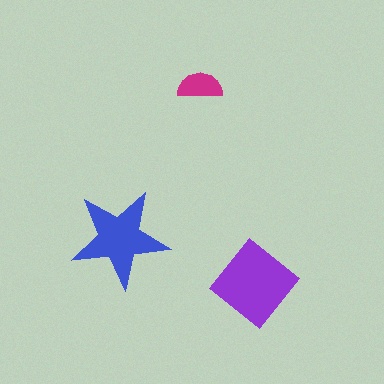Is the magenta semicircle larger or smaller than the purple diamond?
Smaller.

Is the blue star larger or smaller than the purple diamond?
Smaller.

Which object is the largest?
The purple diamond.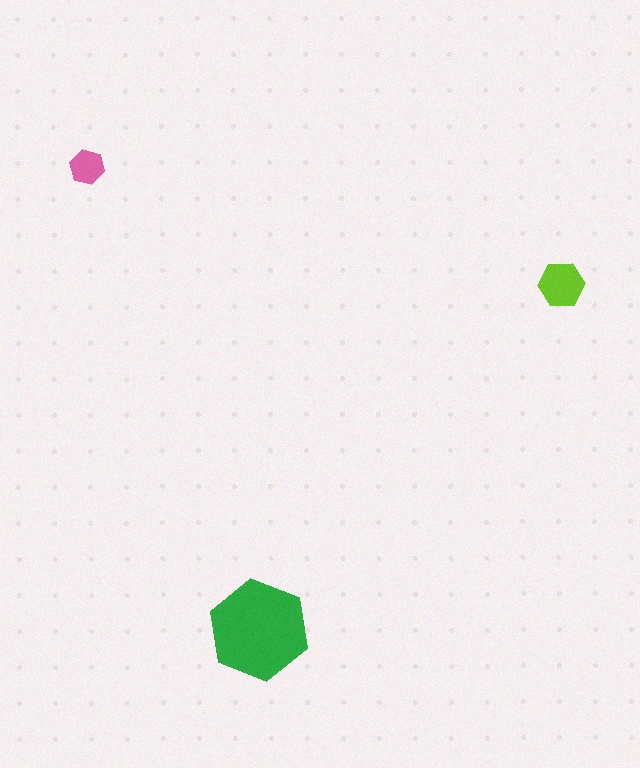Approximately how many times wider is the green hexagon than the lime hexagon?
About 2 times wider.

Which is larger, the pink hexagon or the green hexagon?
The green one.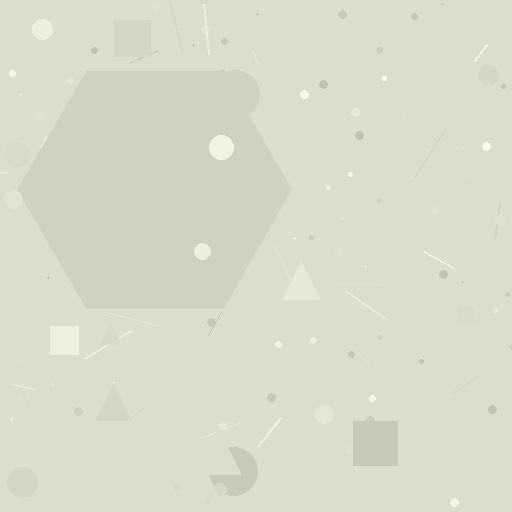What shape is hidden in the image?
A hexagon is hidden in the image.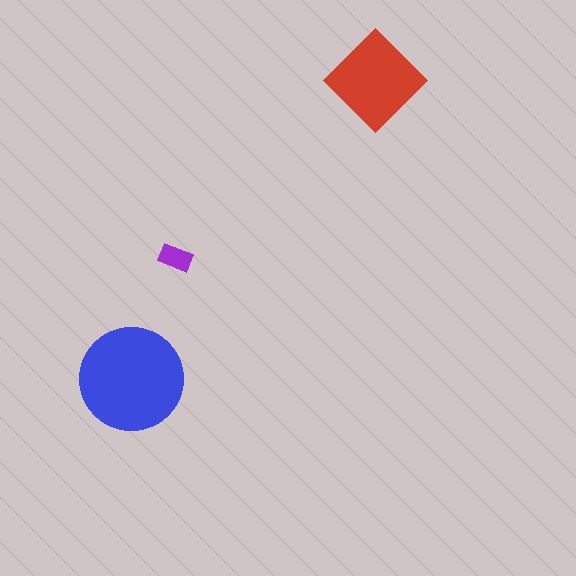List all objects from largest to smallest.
The blue circle, the red diamond, the purple rectangle.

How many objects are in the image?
There are 3 objects in the image.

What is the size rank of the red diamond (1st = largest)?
2nd.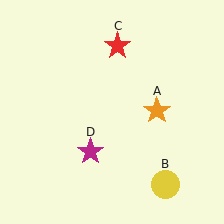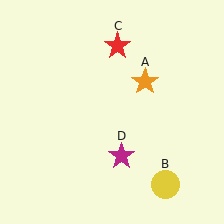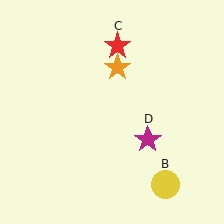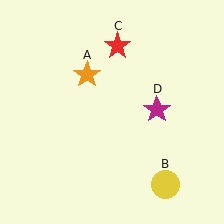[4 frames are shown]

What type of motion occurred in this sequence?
The orange star (object A), magenta star (object D) rotated counterclockwise around the center of the scene.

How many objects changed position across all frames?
2 objects changed position: orange star (object A), magenta star (object D).